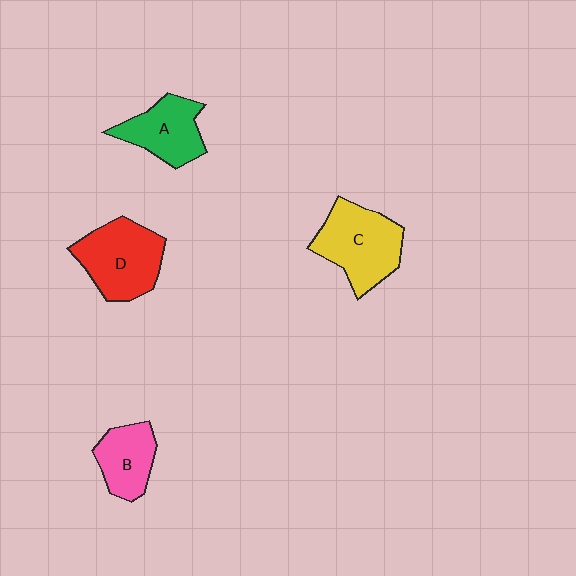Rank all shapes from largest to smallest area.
From largest to smallest: C (yellow), D (red), A (green), B (pink).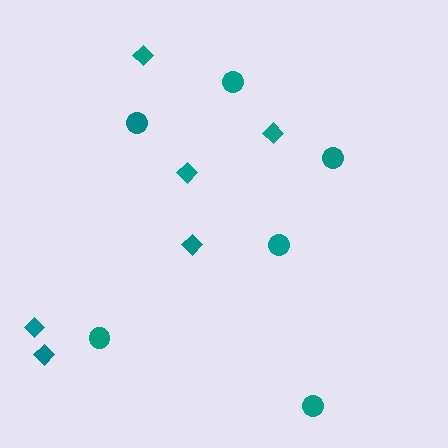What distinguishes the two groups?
There are 2 groups: one group of circles (6) and one group of diamonds (6).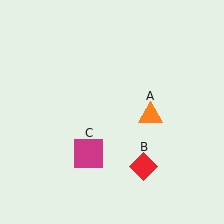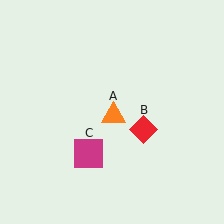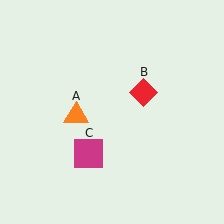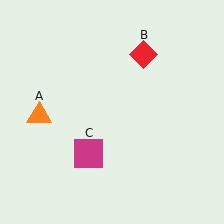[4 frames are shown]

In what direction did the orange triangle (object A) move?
The orange triangle (object A) moved left.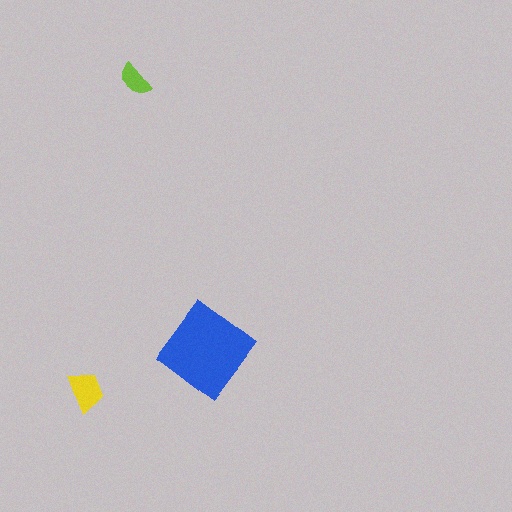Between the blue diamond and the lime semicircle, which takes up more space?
The blue diamond.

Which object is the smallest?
The lime semicircle.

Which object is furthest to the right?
The blue diamond is rightmost.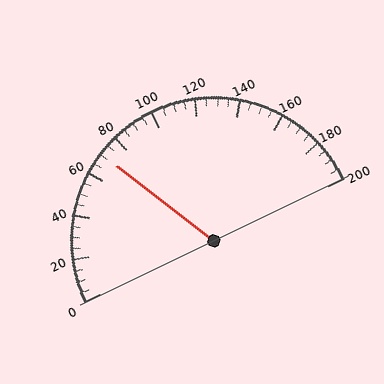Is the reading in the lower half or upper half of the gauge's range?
The reading is in the lower half of the range (0 to 200).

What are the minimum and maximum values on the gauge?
The gauge ranges from 0 to 200.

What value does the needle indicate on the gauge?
The needle indicates approximately 70.